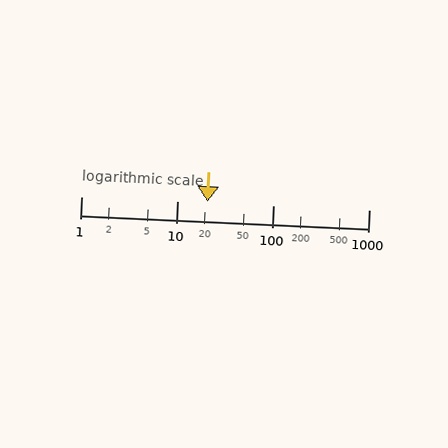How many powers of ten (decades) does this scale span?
The scale spans 3 decades, from 1 to 1000.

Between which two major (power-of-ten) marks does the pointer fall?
The pointer is between 10 and 100.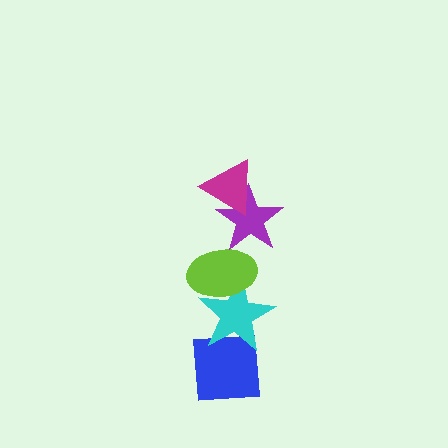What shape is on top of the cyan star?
The lime ellipse is on top of the cyan star.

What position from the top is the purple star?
The purple star is 2nd from the top.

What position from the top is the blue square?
The blue square is 5th from the top.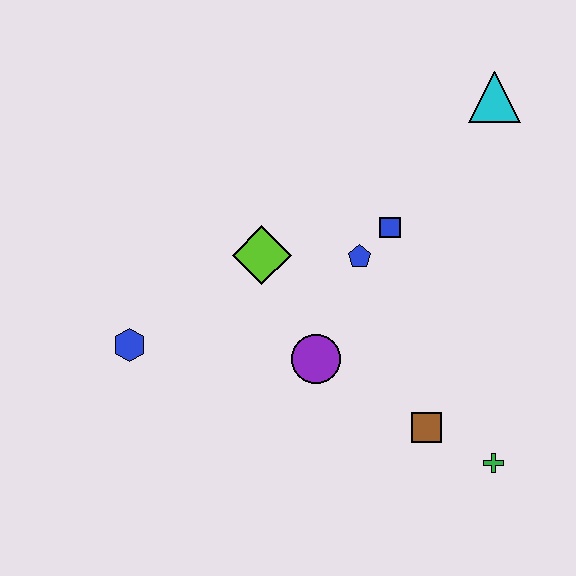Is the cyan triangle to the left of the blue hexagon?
No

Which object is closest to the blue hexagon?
The lime diamond is closest to the blue hexagon.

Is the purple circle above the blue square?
No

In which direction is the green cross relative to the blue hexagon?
The green cross is to the right of the blue hexagon.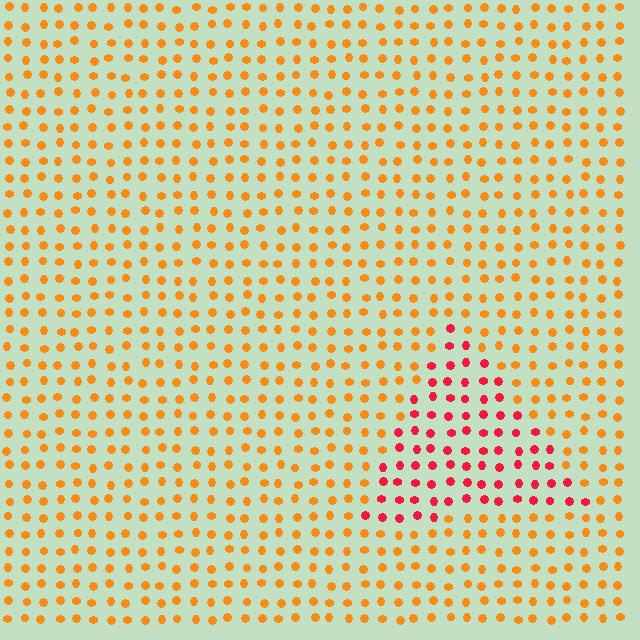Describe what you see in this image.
The image is filled with small orange elements in a uniform arrangement. A triangle-shaped region is visible where the elements are tinted to a slightly different hue, forming a subtle color boundary.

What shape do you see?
I see a triangle.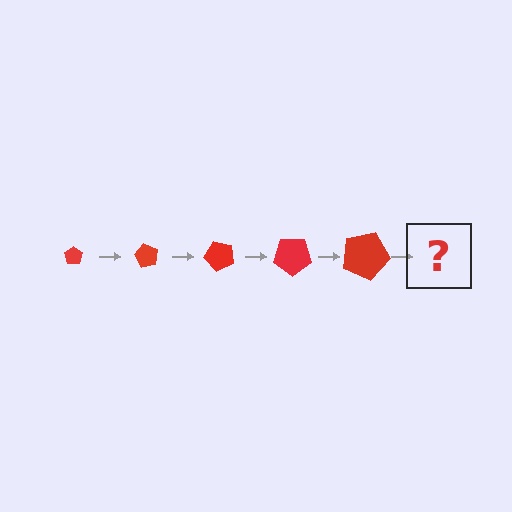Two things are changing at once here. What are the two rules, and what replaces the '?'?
The two rules are that the pentagon grows larger each step and it rotates 60 degrees each step. The '?' should be a pentagon, larger than the previous one and rotated 300 degrees from the start.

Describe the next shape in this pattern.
It should be a pentagon, larger than the previous one and rotated 300 degrees from the start.